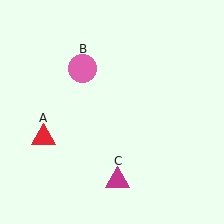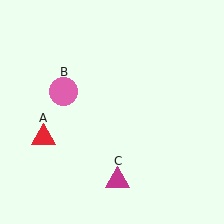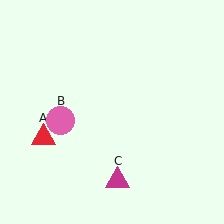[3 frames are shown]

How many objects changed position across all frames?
1 object changed position: pink circle (object B).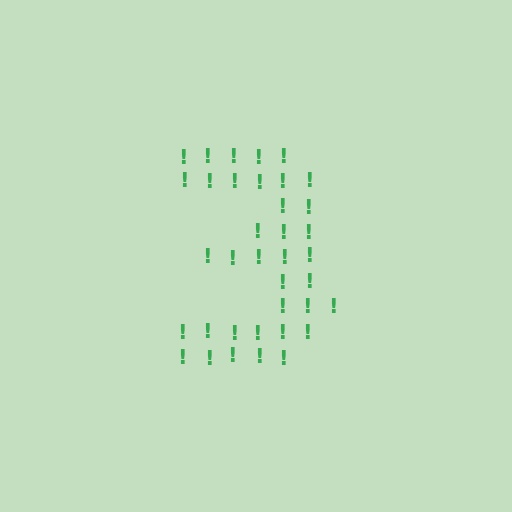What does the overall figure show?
The overall figure shows the digit 3.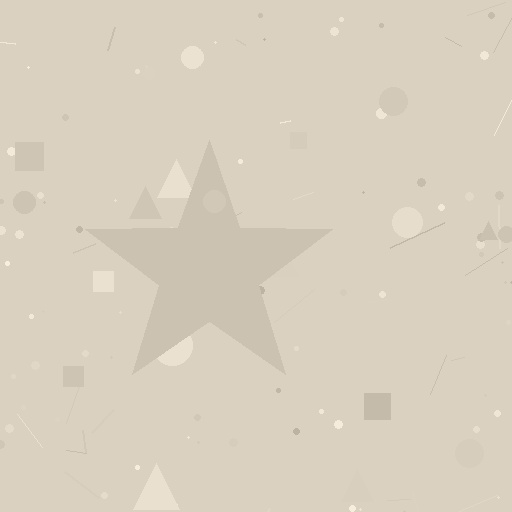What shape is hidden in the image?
A star is hidden in the image.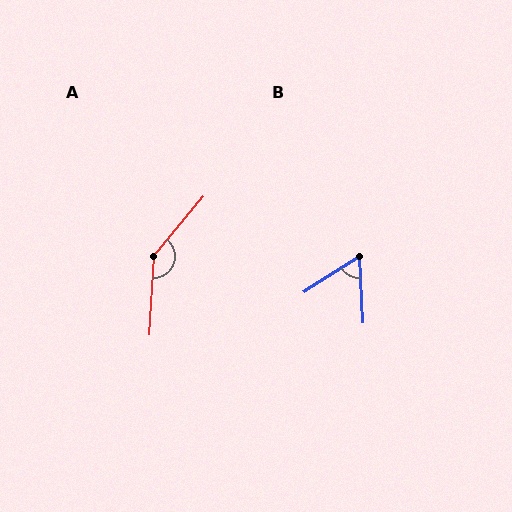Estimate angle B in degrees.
Approximately 60 degrees.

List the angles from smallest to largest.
B (60°), A (144°).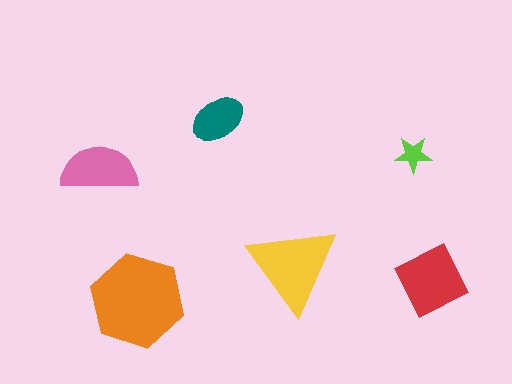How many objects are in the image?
There are 6 objects in the image.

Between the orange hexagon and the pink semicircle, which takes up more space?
The orange hexagon.